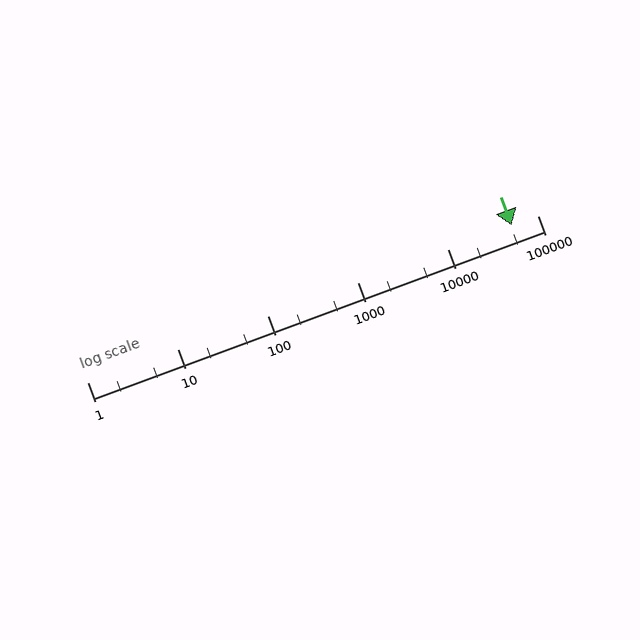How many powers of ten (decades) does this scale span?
The scale spans 5 decades, from 1 to 100000.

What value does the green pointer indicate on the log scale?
The pointer indicates approximately 52000.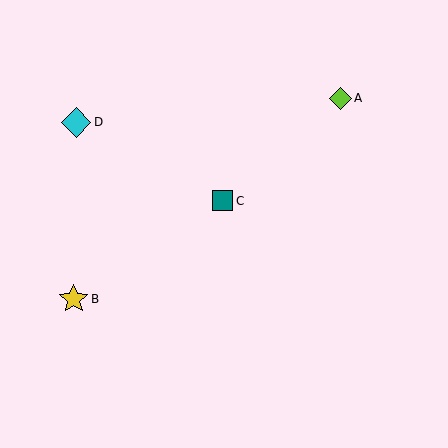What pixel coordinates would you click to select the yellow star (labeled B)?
Click at (74, 299) to select the yellow star B.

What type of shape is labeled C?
Shape C is a teal square.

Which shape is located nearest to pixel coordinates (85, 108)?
The cyan diamond (labeled D) at (76, 122) is nearest to that location.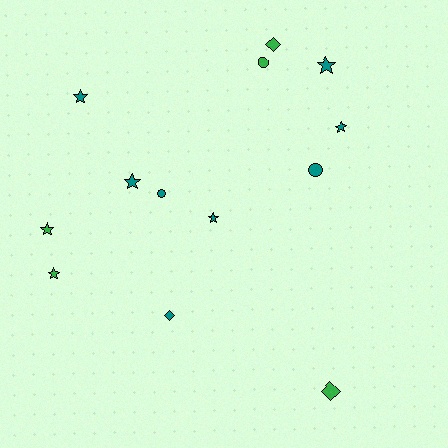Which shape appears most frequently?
Star, with 7 objects.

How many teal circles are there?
There are 2 teal circles.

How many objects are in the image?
There are 13 objects.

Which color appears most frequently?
Teal, with 8 objects.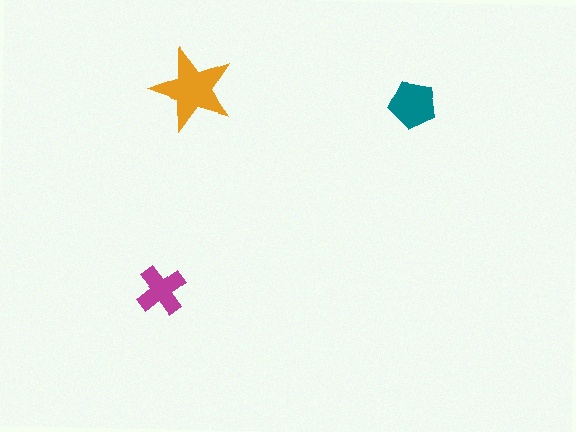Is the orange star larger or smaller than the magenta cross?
Larger.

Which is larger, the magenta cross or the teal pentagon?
The teal pentagon.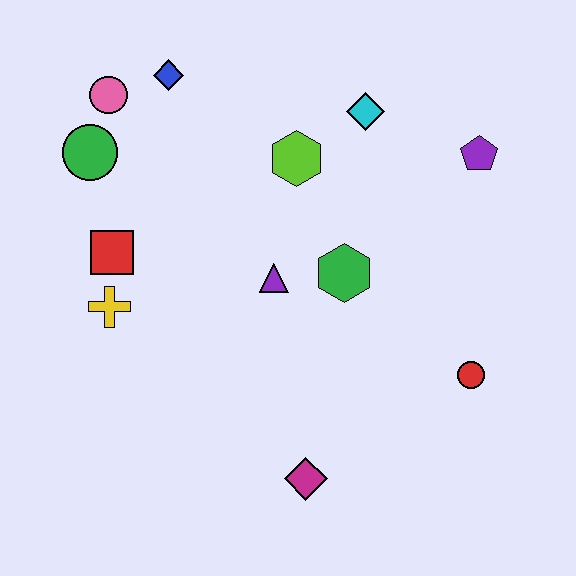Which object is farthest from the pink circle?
The red circle is farthest from the pink circle.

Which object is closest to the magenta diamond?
The red circle is closest to the magenta diamond.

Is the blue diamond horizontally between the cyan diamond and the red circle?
No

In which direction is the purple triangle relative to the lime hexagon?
The purple triangle is below the lime hexagon.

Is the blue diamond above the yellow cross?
Yes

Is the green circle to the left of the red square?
Yes